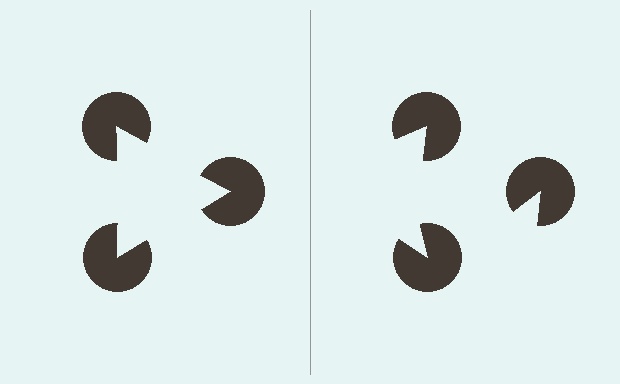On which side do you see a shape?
An illusory triangle appears on the left side. On the right side the wedge cuts are rotated, so no coherent shape forms.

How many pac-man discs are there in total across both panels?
6 — 3 on each side.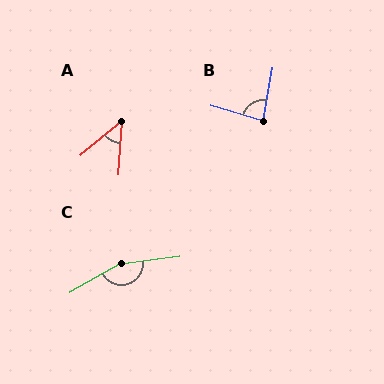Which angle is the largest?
C, at approximately 157 degrees.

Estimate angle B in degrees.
Approximately 83 degrees.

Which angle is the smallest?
A, at approximately 46 degrees.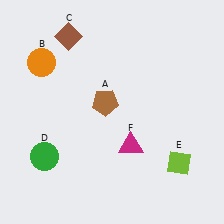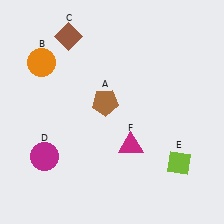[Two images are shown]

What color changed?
The circle (D) changed from green in Image 1 to magenta in Image 2.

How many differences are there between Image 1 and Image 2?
There is 1 difference between the two images.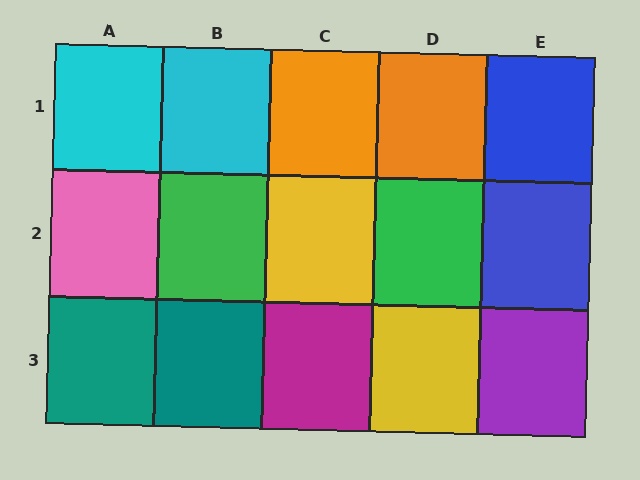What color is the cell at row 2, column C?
Yellow.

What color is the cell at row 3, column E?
Purple.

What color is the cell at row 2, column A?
Pink.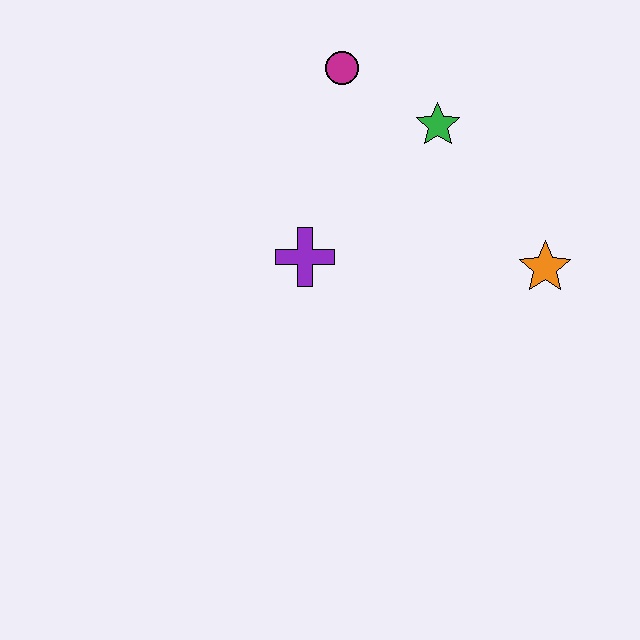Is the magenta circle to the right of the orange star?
No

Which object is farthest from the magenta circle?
The orange star is farthest from the magenta circle.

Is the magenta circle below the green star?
No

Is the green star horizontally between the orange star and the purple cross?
Yes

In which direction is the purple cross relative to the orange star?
The purple cross is to the left of the orange star.